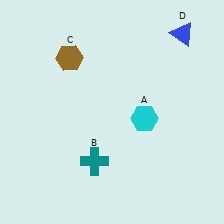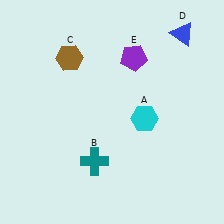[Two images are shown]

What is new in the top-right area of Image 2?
A purple pentagon (E) was added in the top-right area of Image 2.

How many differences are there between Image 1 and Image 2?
There is 1 difference between the two images.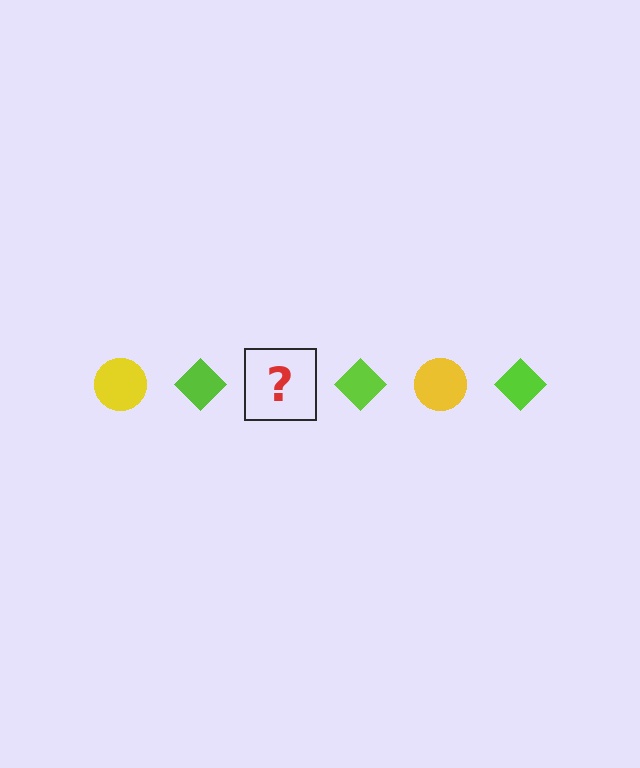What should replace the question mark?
The question mark should be replaced with a yellow circle.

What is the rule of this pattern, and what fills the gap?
The rule is that the pattern alternates between yellow circle and lime diamond. The gap should be filled with a yellow circle.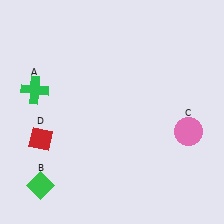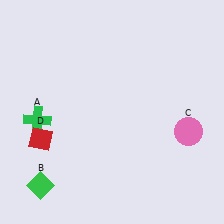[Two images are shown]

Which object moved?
The green cross (A) moved down.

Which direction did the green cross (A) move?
The green cross (A) moved down.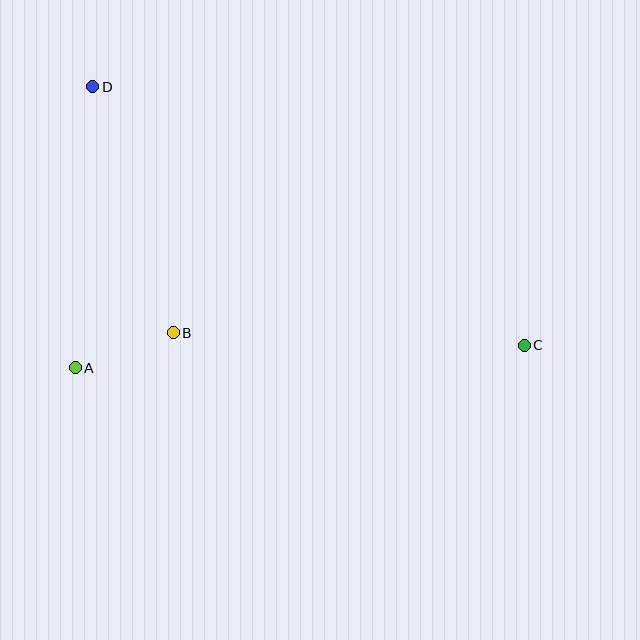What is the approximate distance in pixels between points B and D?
The distance between B and D is approximately 259 pixels.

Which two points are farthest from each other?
Points C and D are farthest from each other.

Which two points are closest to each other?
Points A and B are closest to each other.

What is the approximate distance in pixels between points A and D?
The distance between A and D is approximately 281 pixels.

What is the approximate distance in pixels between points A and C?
The distance between A and C is approximately 450 pixels.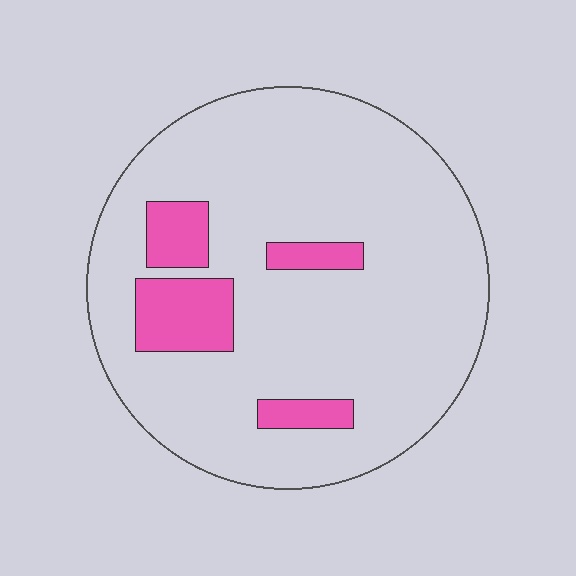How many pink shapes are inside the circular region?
4.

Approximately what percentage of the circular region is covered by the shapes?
Approximately 15%.